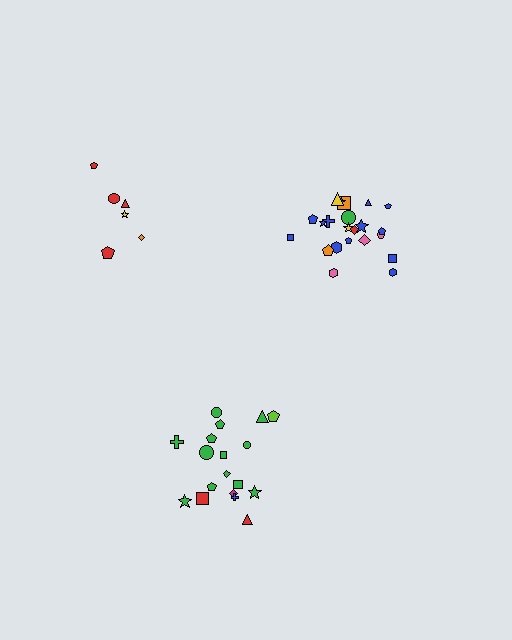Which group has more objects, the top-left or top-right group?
The top-right group.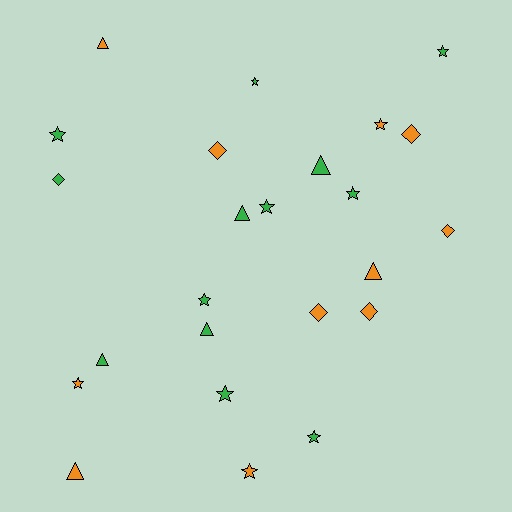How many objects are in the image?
There are 24 objects.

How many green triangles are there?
There are 4 green triangles.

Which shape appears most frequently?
Star, with 11 objects.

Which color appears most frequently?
Green, with 13 objects.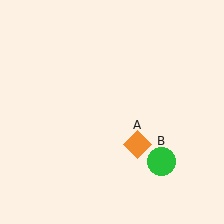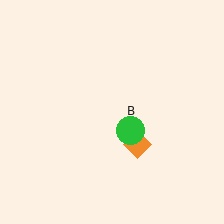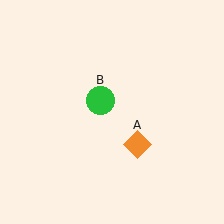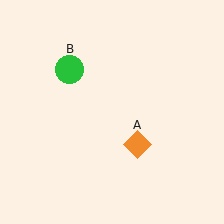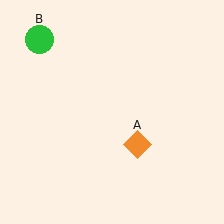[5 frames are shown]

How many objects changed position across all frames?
1 object changed position: green circle (object B).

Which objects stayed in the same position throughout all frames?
Orange diamond (object A) remained stationary.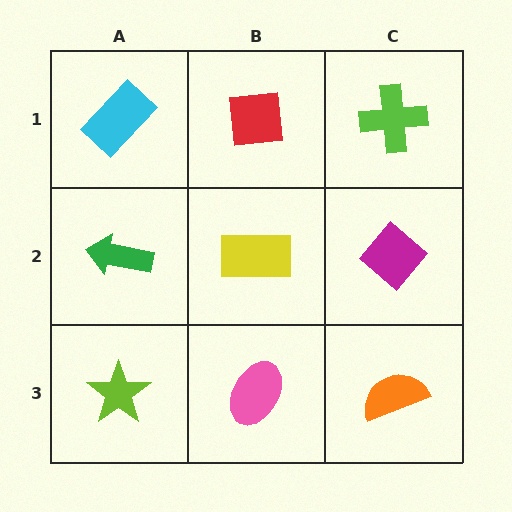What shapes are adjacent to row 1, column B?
A yellow rectangle (row 2, column B), a cyan rectangle (row 1, column A), a lime cross (row 1, column C).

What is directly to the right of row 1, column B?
A lime cross.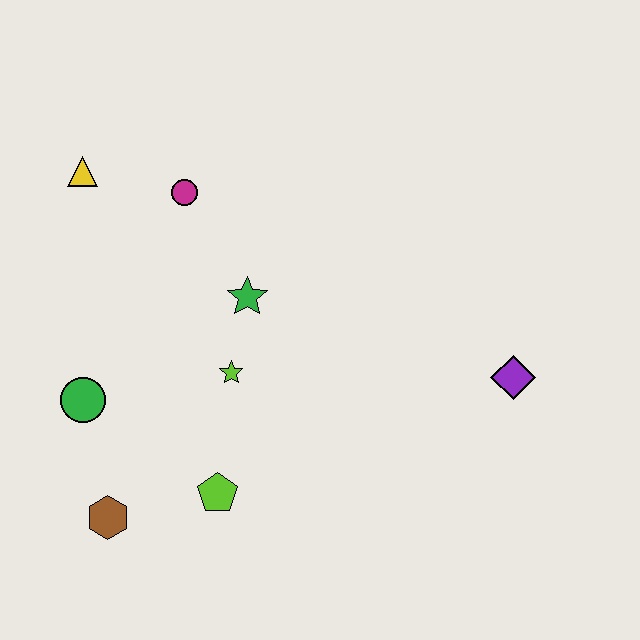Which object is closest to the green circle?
The brown hexagon is closest to the green circle.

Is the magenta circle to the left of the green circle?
No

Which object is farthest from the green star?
The purple diamond is farthest from the green star.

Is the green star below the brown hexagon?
No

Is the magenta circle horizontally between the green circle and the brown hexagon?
No